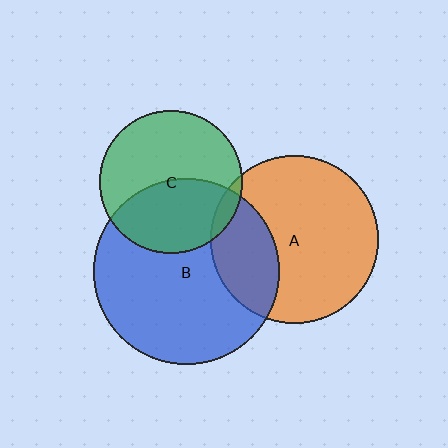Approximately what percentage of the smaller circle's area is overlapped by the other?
Approximately 30%.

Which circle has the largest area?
Circle B (blue).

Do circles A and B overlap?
Yes.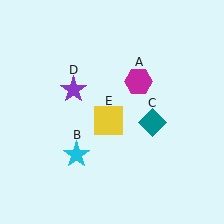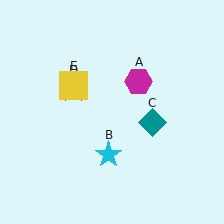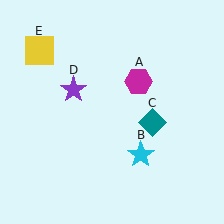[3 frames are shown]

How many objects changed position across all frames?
2 objects changed position: cyan star (object B), yellow square (object E).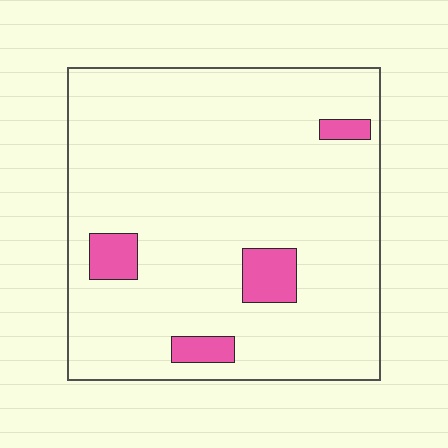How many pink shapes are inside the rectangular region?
4.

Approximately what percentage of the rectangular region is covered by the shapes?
Approximately 10%.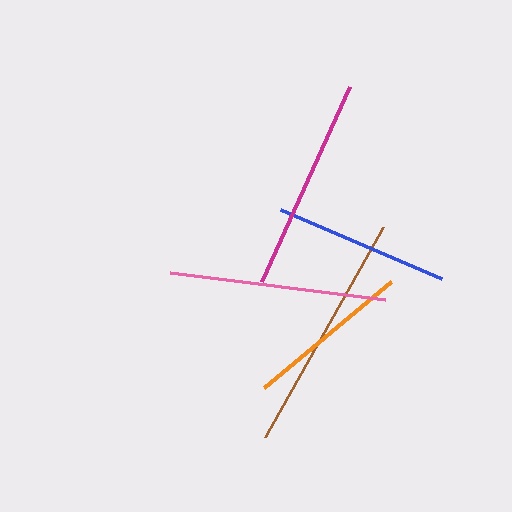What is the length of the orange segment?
The orange segment is approximately 166 pixels long.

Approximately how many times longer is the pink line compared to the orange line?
The pink line is approximately 1.3 times the length of the orange line.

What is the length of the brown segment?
The brown segment is approximately 241 pixels long.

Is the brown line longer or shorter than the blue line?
The brown line is longer than the blue line.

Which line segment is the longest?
The brown line is the longest at approximately 241 pixels.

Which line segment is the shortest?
The orange line is the shortest at approximately 166 pixels.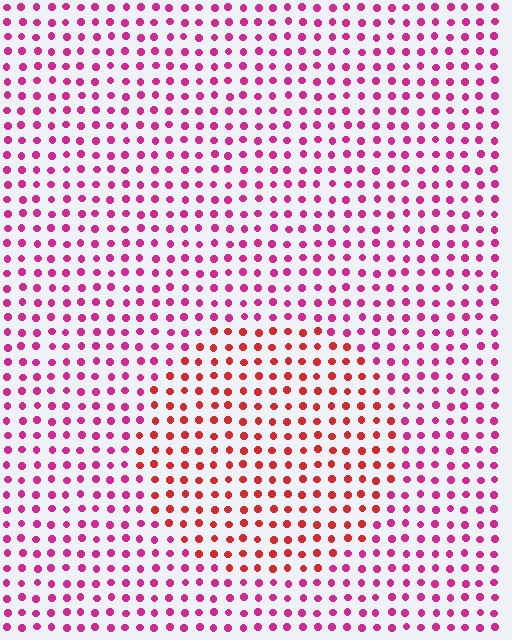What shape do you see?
I see a circle.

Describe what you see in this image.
The image is filled with small magenta elements in a uniform arrangement. A circle-shaped region is visible where the elements are tinted to a slightly different hue, forming a subtle color boundary.